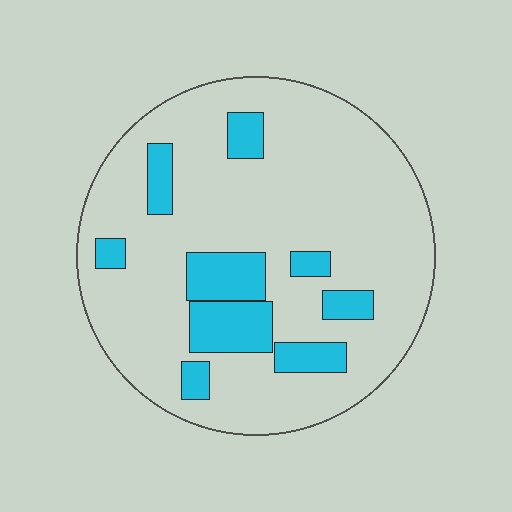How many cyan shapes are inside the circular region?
9.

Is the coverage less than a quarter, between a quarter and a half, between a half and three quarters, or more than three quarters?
Less than a quarter.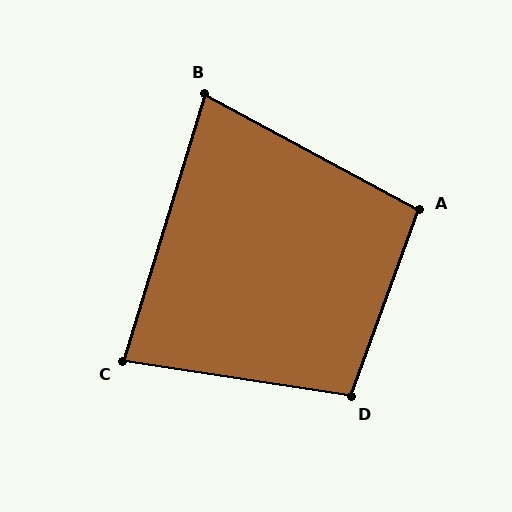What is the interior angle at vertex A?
Approximately 98 degrees (obtuse).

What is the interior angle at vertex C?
Approximately 82 degrees (acute).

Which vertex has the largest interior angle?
D, at approximately 101 degrees.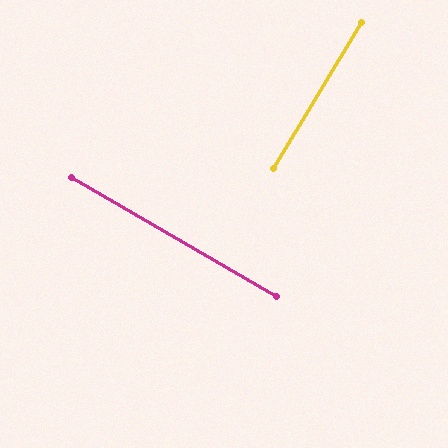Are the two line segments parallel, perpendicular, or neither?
Perpendicular — they meet at approximately 89°.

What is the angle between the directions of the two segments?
Approximately 89 degrees.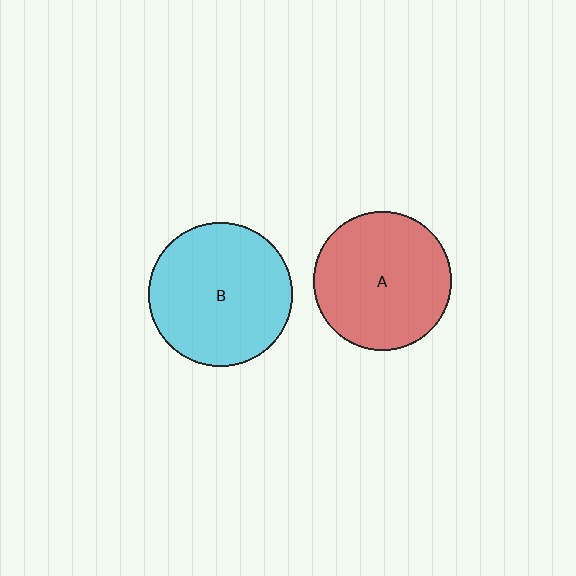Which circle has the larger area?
Circle B (cyan).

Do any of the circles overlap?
No, none of the circles overlap.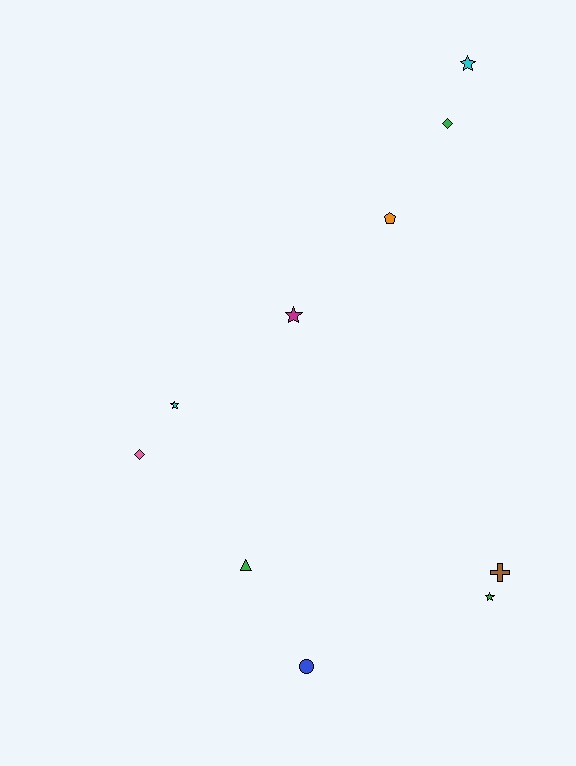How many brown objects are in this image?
There is 1 brown object.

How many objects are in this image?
There are 10 objects.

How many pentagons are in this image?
There is 1 pentagon.